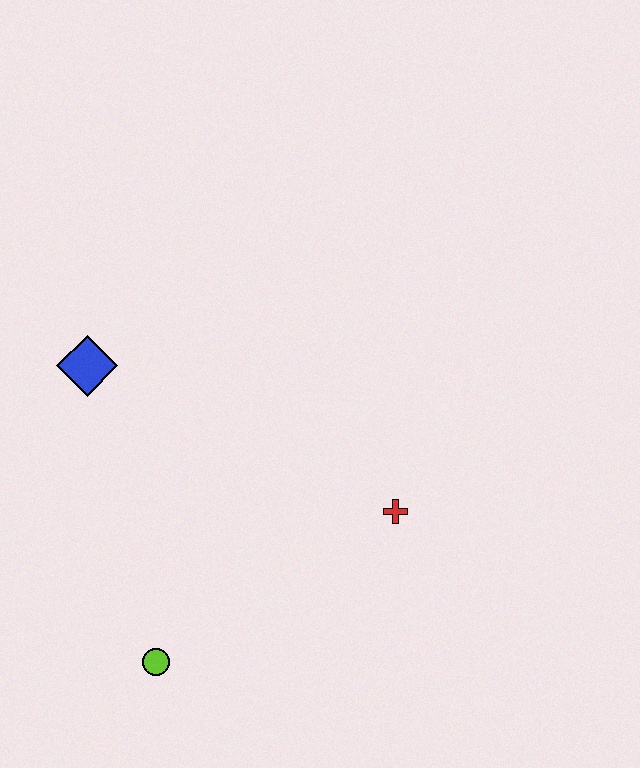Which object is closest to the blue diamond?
The lime circle is closest to the blue diamond.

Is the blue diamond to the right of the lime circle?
No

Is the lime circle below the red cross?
Yes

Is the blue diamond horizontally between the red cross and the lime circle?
No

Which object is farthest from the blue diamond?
The red cross is farthest from the blue diamond.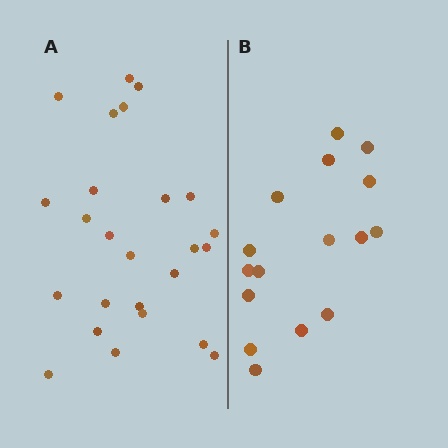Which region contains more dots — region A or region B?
Region A (the left region) has more dots.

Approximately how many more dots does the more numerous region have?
Region A has roughly 8 or so more dots than region B.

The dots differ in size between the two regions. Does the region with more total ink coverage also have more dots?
No. Region B has more total ink coverage because its dots are larger, but region A actually contains more individual dots. Total area can be misleading — the number of items is what matters here.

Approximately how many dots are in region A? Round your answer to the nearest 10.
About 20 dots. (The exact count is 25, which rounds to 20.)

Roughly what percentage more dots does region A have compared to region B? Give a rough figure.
About 55% more.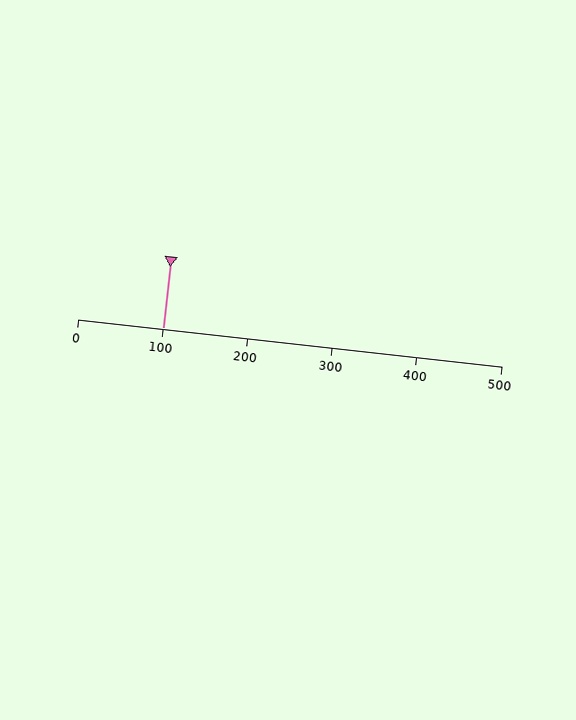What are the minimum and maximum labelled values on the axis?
The axis runs from 0 to 500.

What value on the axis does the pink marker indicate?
The marker indicates approximately 100.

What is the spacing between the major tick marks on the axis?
The major ticks are spaced 100 apart.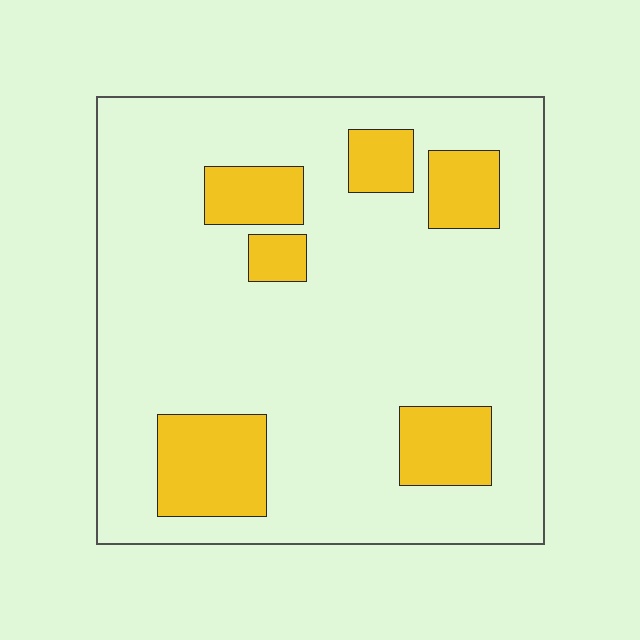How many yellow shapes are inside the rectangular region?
6.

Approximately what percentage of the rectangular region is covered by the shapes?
Approximately 20%.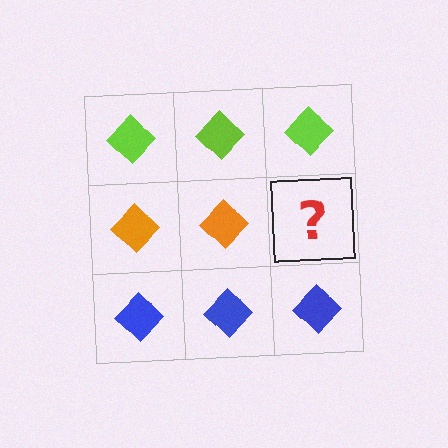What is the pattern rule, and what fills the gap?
The rule is that each row has a consistent color. The gap should be filled with an orange diamond.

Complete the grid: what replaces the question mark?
The question mark should be replaced with an orange diamond.